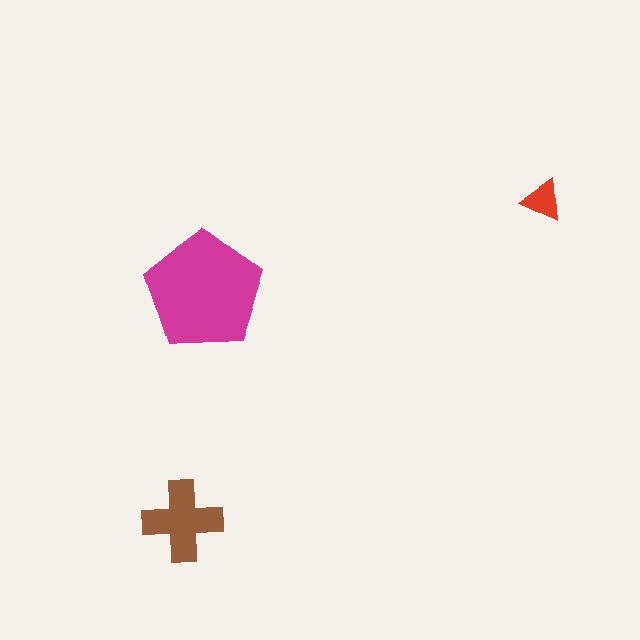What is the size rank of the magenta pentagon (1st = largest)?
1st.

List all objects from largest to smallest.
The magenta pentagon, the brown cross, the red triangle.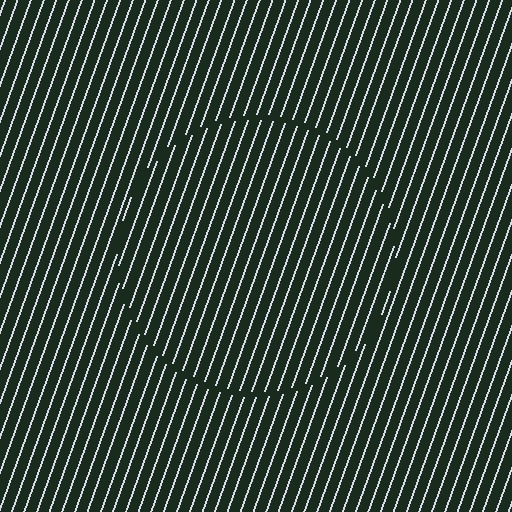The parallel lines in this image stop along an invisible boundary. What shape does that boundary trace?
An illusory circle. The interior of the shape contains the same grating, shifted by half a period — the contour is defined by the phase discontinuity where line-ends from the inner and outer gratings abut.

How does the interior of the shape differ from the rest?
The interior of the shape contains the same grating, shifted by half a period — the contour is defined by the phase discontinuity where line-ends from the inner and outer gratings abut.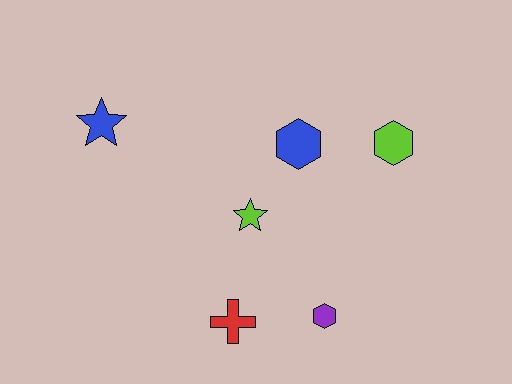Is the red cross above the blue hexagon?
No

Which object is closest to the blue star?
The lime star is closest to the blue star.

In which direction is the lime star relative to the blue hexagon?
The lime star is below the blue hexagon.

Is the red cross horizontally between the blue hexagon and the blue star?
Yes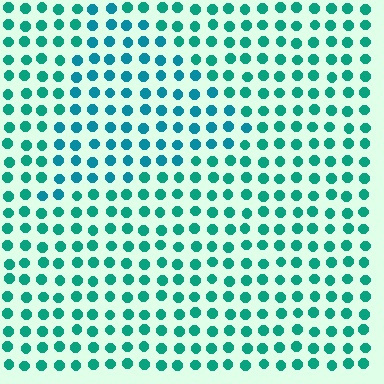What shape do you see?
I see a triangle.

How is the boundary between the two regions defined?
The boundary is defined purely by a slight shift in hue (about 22 degrees). Spacing, size, and orientation are identical on both sides.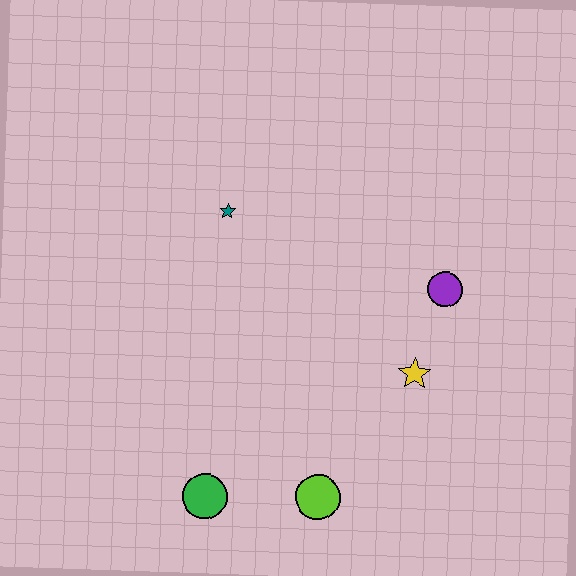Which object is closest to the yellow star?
The purple circle is closest to the yellow star.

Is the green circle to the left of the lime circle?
Yes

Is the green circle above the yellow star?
No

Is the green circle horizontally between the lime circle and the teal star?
No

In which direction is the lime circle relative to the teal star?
The lime circle is below the teal star.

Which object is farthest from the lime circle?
The teal star is farthest from the lime circle.